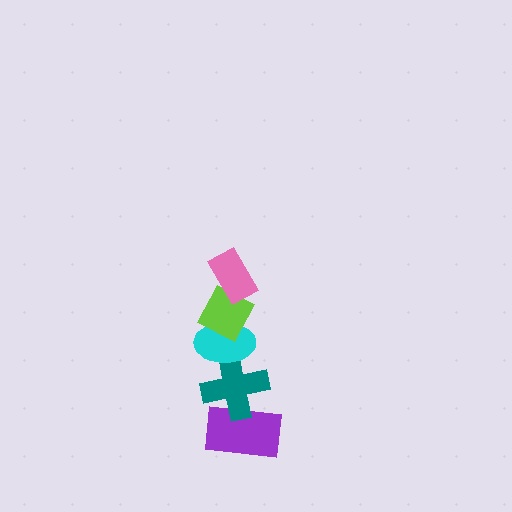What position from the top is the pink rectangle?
The pink rectangle is 1st from the top.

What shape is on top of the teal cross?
The cyan ellipse is on top of the teal cross.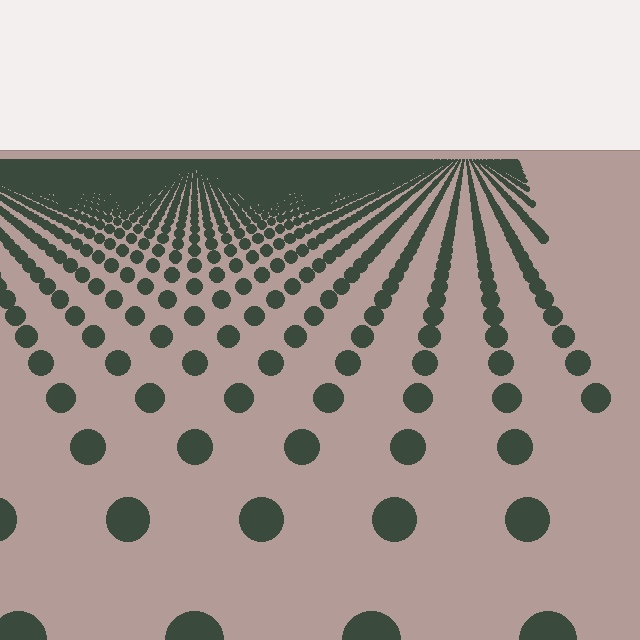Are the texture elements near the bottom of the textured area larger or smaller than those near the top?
Larger. Near the bottom, elements are closer to the viewer and appear at a bigger on-screen size.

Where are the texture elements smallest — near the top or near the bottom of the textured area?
Near the top.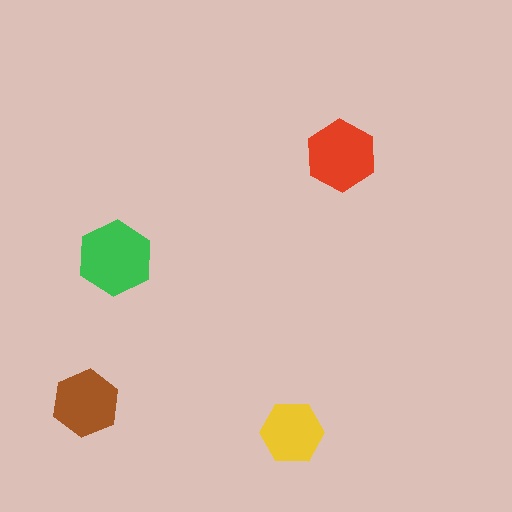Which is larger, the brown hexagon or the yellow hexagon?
The brown one.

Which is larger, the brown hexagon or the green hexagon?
The green one.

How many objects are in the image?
There are 4 objects in the image.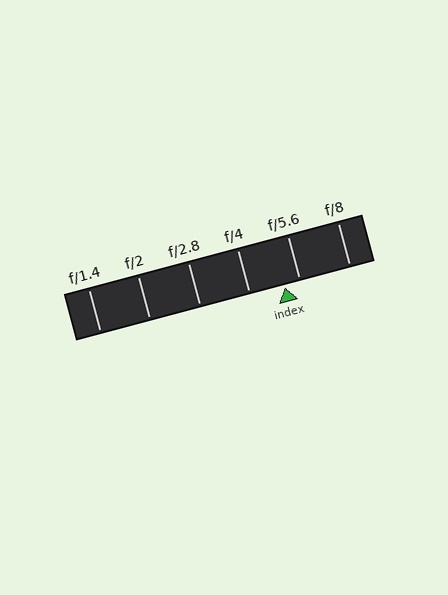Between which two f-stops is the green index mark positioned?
The index mark is between f/4 and f/5.6.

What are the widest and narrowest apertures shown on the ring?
The widest aperture shown is f/1.4 and the narrowest is f/8.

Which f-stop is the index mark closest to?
The index mark is closest to f/5.6.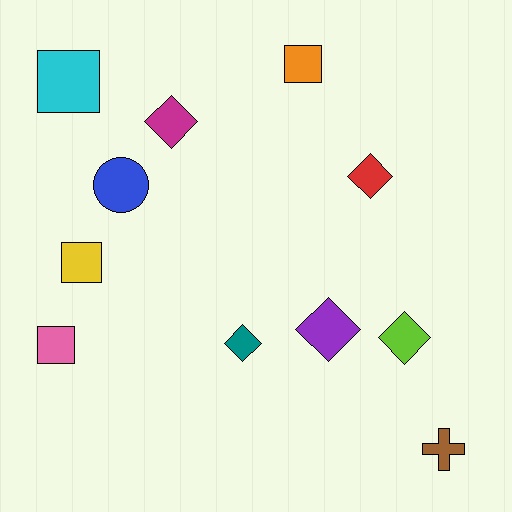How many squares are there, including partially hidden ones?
There are 4 squares.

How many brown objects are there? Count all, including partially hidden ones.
There is 1 brown object.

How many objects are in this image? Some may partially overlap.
There are 11 objects.